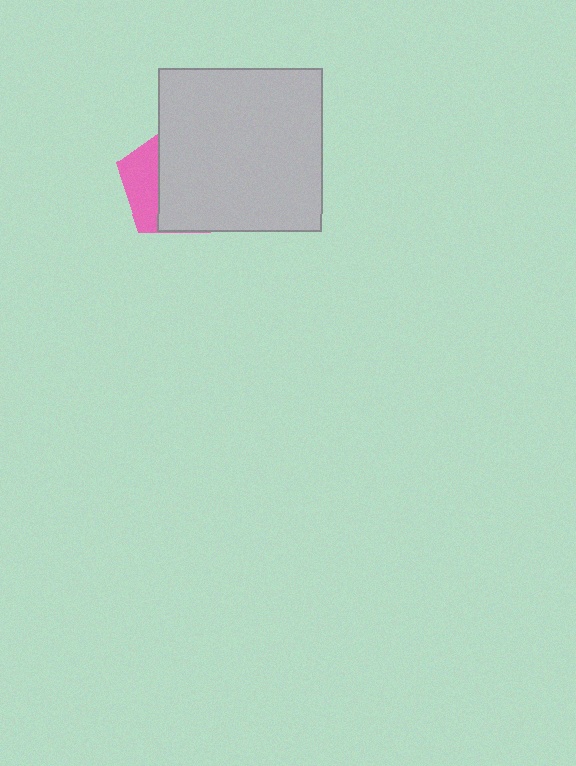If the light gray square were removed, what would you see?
You would see the complete pink pentagon.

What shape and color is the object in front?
The object in front is a light gray square.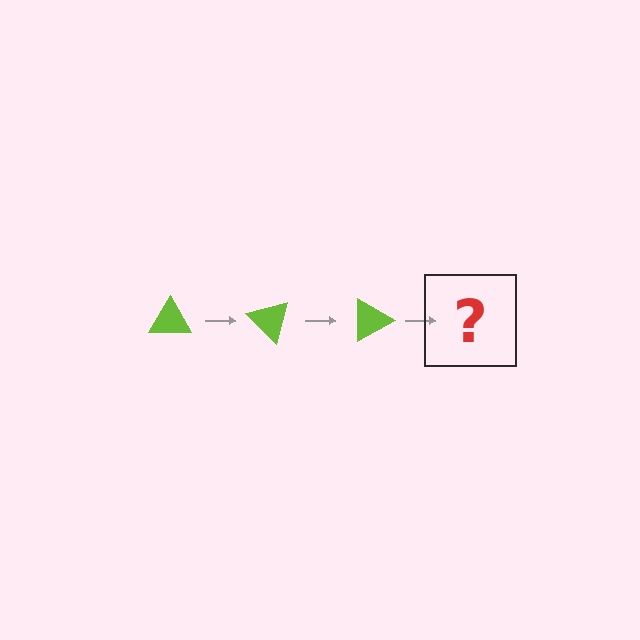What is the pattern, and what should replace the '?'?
The pattern is that the triangle rotates 45 degrees each step. The '?' should be a lime triangle rotated 135 degrees.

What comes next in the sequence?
The next element should be a lime triangle rotated 135 degrees.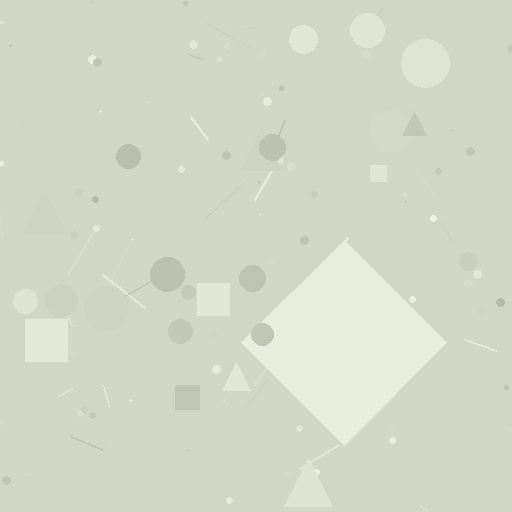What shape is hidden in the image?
A diamond is hidden in the image.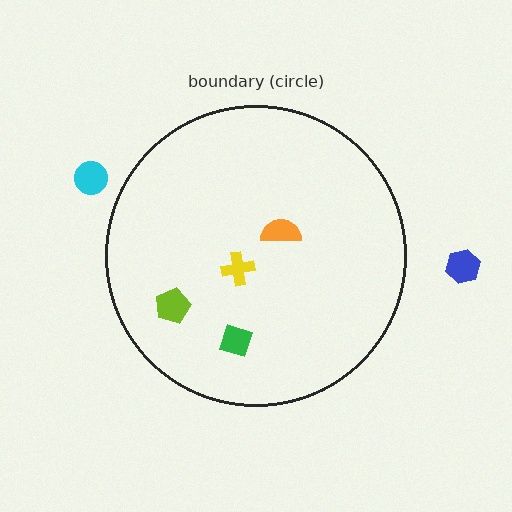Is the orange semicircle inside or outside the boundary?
Inside.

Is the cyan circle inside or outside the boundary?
Outside.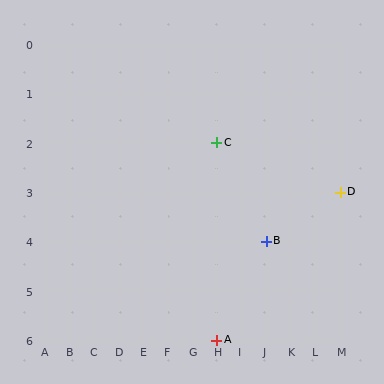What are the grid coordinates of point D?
Point D is at grid coordinates (M, 3).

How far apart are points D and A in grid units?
Points D and A are 5 columns and 3 rows apart (about 5.8 grid units diagonally).